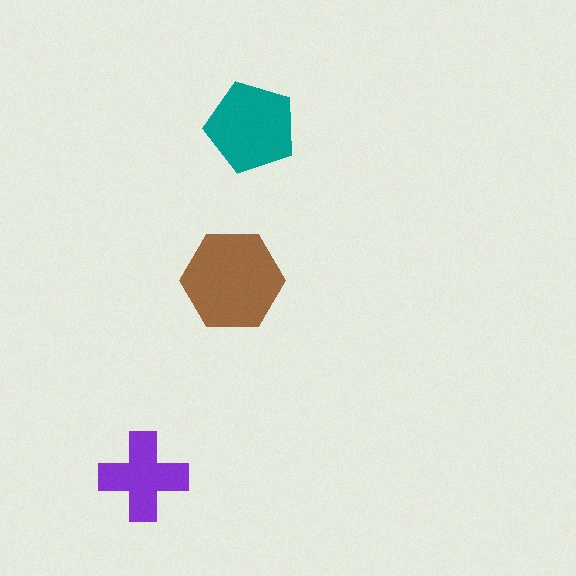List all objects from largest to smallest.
The brown hexagon, the teal pentagon, the purple cross.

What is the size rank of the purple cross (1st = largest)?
3rd.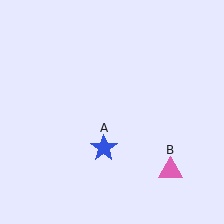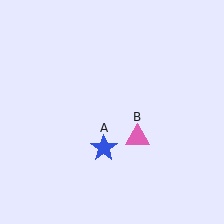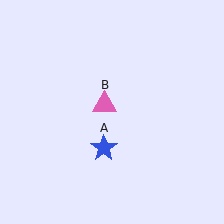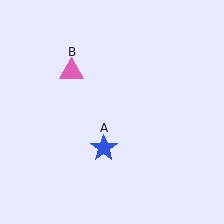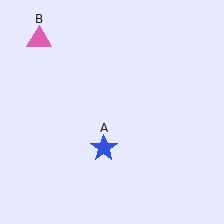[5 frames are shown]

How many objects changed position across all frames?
1 object changed position: pink triangle (object B).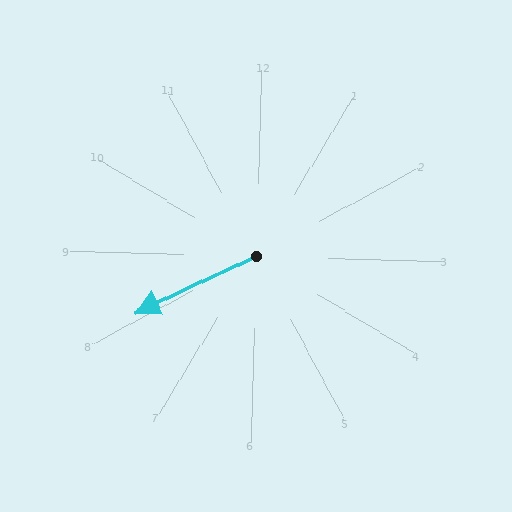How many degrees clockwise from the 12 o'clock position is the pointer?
Approximately 243 degrees.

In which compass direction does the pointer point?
Southwest.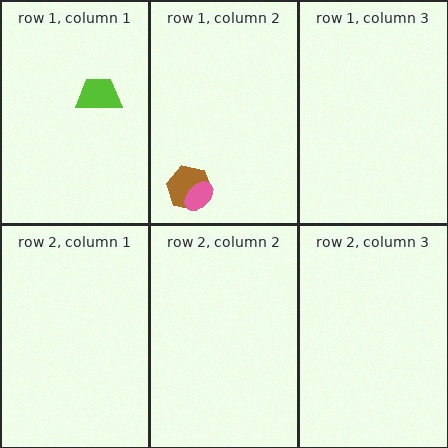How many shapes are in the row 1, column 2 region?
2.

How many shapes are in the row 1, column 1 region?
1.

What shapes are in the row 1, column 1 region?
The lime trapezoid.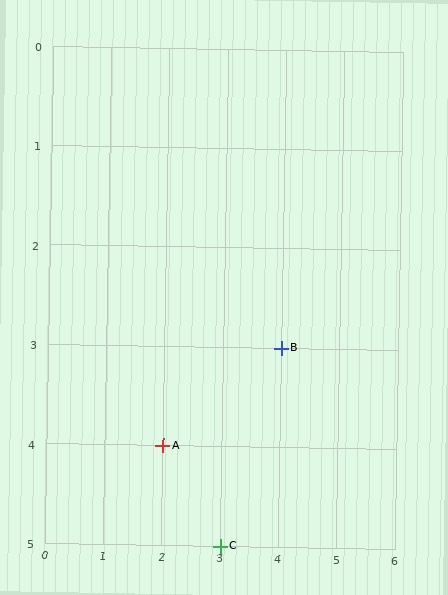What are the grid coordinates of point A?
Point A is at grid coordinates (2, 4).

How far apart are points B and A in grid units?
Points B and A are 2 columns and 1 row apart (about 2.2 grid units diagonally).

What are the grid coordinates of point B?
Point B is at grid coordinates (4, 3).